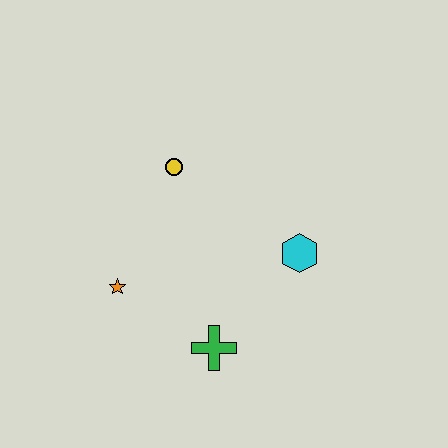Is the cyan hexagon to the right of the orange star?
Yes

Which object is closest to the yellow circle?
The orange star is closest to the yellow circle.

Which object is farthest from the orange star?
The cyan hexagon is farthest from the orange star.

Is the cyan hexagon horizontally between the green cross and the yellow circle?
No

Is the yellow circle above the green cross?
Yes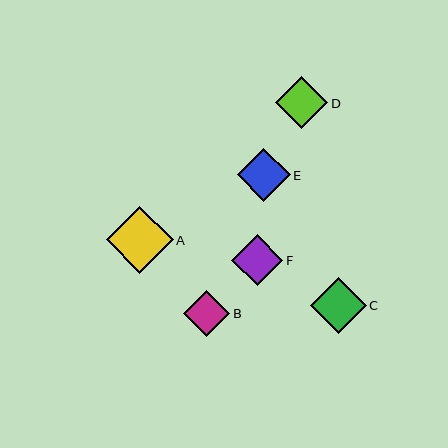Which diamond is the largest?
Diamond A is the largest with a size of approximately 67 pixels.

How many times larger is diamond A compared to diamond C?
Diamond A is approximately 1.2 times the size of diamond C.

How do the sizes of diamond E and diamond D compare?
Diamond E and diamond D are approximately the same size.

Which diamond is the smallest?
Diamond B is the smallest with a size of approximately 46 pixels.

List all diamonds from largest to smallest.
From largest to smallest: A, C, E, D, F, B.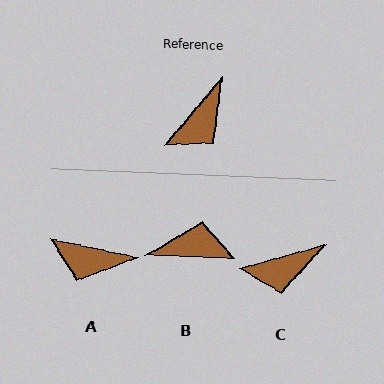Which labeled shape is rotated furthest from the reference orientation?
B, about 128 degrees away.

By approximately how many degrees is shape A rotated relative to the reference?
Approximately 62 degrees clockwise.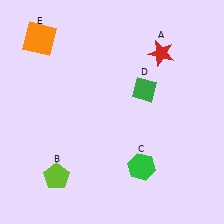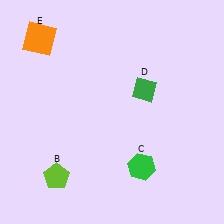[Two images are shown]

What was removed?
The red star (A) was removed in Image 2.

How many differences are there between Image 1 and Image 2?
There is 1 difference between the two images.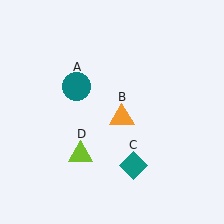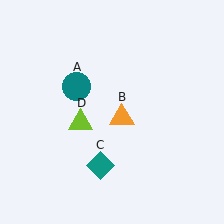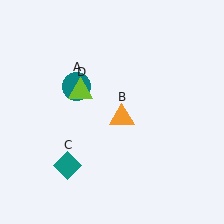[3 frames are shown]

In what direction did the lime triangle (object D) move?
The lime triangle (object D) moved up.